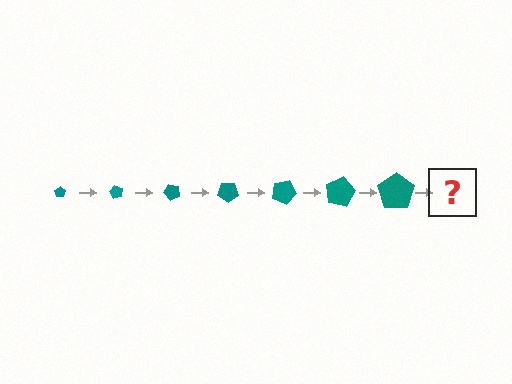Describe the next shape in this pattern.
It should be a pentagon, larger than the previous one and rotated 420 degrees from the start.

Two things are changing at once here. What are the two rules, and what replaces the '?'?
The two rules are that the pentagon grows larger each step and it rotates 60 degrees each step. The '?' should be a pentagon, larger than the previous one and rotated 420 degrees from the start.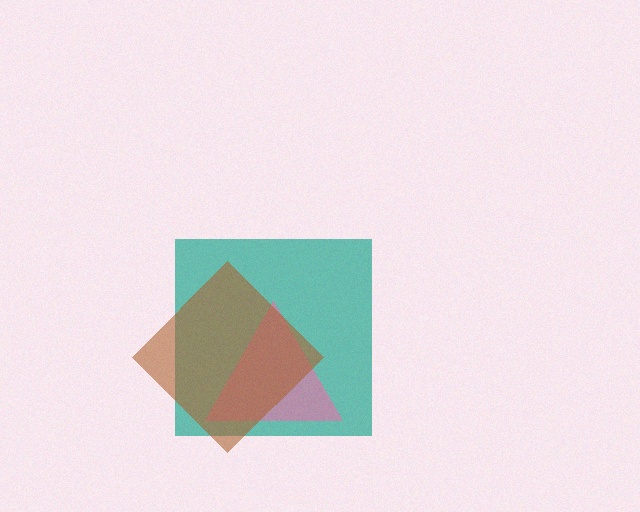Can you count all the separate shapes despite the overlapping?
Yes, there are 3 separate shapes.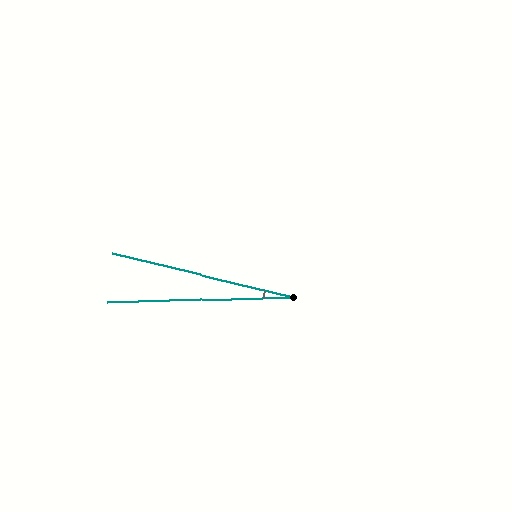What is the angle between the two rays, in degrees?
Approximately 15 degrees.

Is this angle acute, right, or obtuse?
It is acute.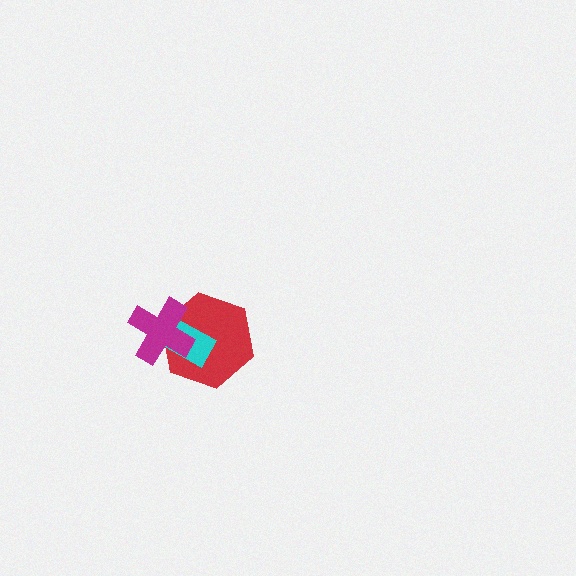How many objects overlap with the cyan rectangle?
2 objects overlap with the cyan rectangle.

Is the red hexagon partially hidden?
Yes, it is partially covered by another shape.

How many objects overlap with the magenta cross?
2 objects overlap with the magenta cross.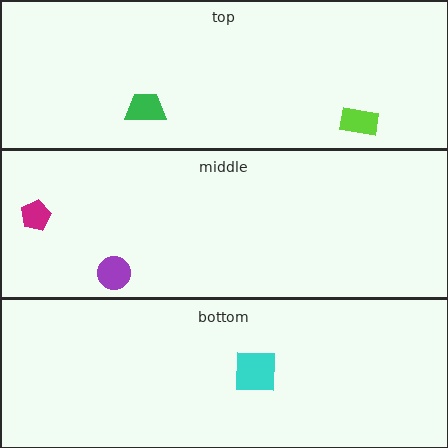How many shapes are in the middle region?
2.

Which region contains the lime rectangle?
The top region.